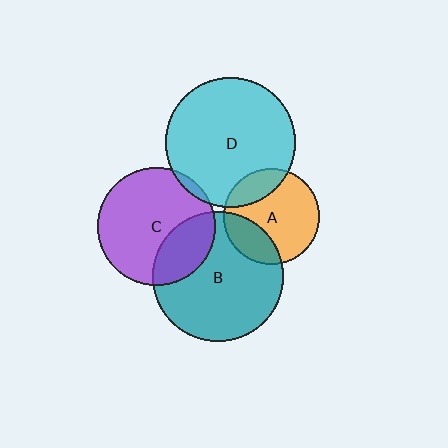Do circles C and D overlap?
Yes.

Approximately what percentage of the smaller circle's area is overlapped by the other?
Approximately 5%.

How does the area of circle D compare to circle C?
Approximately 1.2 times.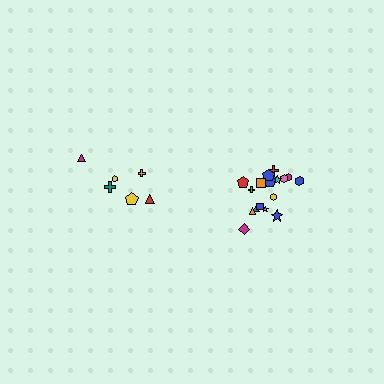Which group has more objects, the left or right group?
The right group.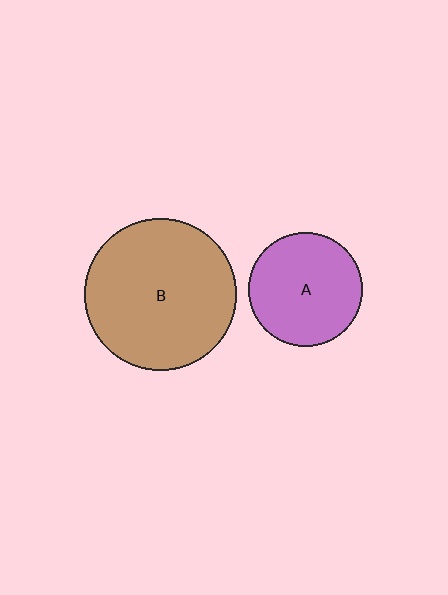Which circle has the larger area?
Circle B (brown).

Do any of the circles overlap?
No, none of the circles overlap.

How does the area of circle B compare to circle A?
Approximately 1.8 times.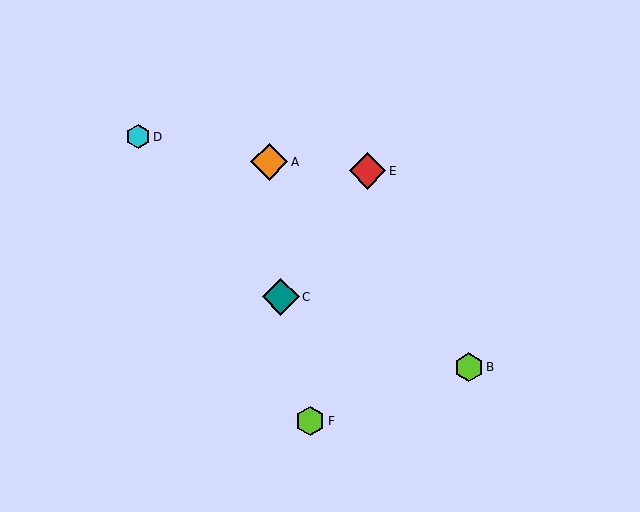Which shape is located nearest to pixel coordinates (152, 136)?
The cyan hexagon (labeled D) at (138, 137) is nearest to that location.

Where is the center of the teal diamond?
The center of the teal diamond is at (281, 297).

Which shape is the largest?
The teal diamond (labeled C) is the largest.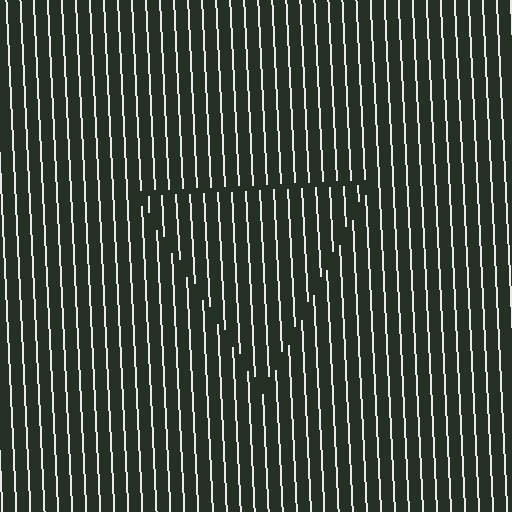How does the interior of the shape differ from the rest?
The interior of the shape contains the same grating, shifted by half a period — the contour is defined by the phase discontinuity where line-ends from the inner and outer gratings abut.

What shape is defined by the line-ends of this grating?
An illusory triangle. The interior of the shape contains the same grating, shifted by half a period — the contour is defined by the phase discontinuity where line-ends from the inner and outer gratings abut.